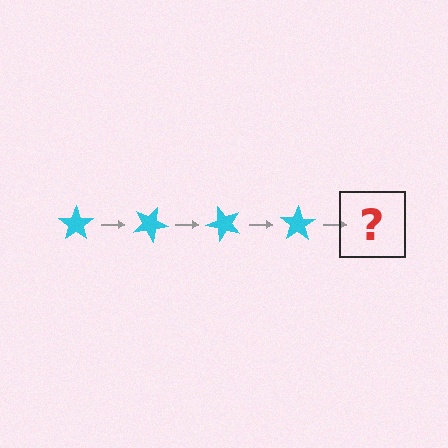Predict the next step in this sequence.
The next step is a cyan star rotated 100 degrees.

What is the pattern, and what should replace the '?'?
The pattern is that the star rotates 25 degrees each step. The '?' should be a cyan star rotated 100 degrees.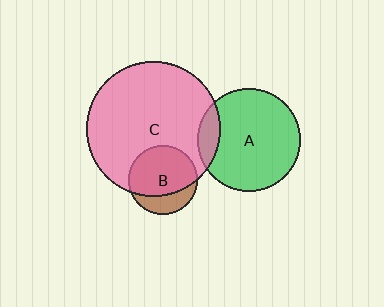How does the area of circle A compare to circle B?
Approximately 2.2 times.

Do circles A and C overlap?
Yes.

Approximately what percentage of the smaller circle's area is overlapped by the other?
Approximately 15%.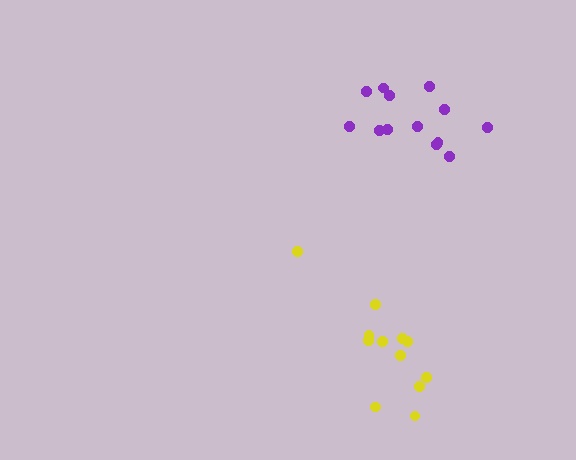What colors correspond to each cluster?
The clusters are colored: purple, yellow.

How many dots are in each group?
Group 1: 13 dots, Group 2: 12 dots (25 total).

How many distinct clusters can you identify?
There are 2 distinct clusters.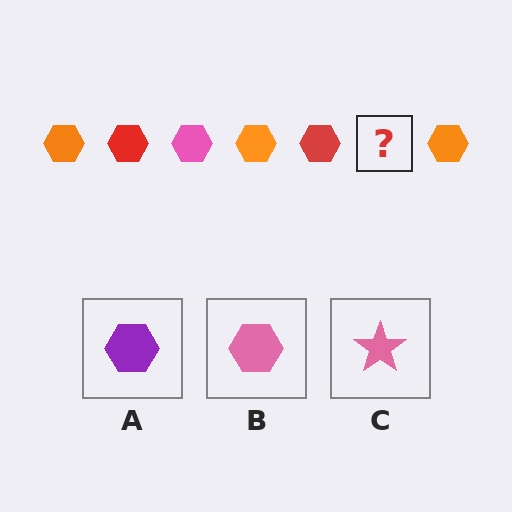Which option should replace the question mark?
Option B.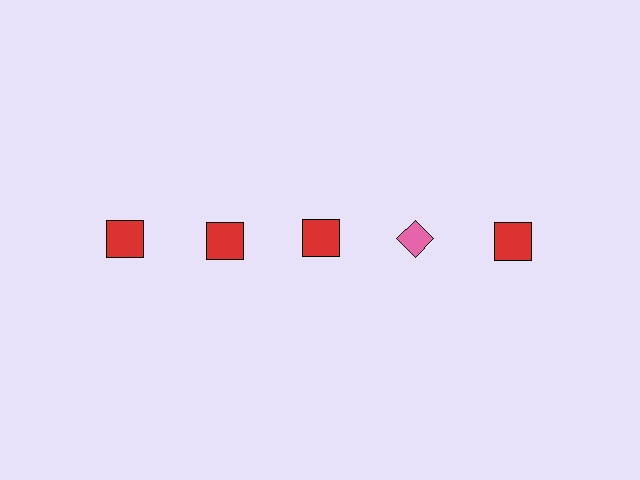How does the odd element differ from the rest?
It differs in both color (pink instead of red) and shape (diamond instead of square).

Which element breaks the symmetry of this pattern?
The pink diamond in the top row, second from right column breaks the symmetry. All other shapes are red squares.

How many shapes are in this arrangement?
There are 5 shapes arranged in a grid pattern.